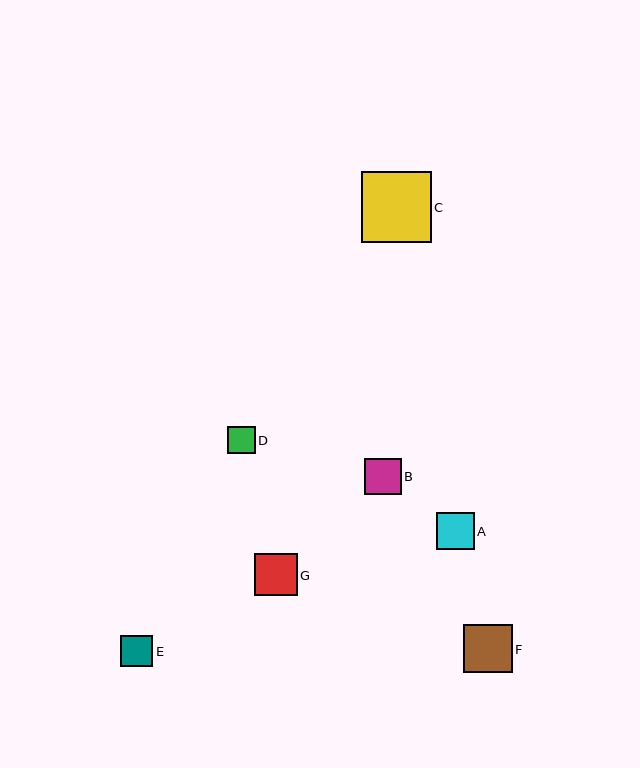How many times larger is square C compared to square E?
Square C is approximately 2.2 times the size of square E.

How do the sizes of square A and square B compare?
Square A and square B are approximately the same size.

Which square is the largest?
Square C is the largest with a size of approximately 70 pixels.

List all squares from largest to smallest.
From largest to smallest: C, F, G, A, B, E, D.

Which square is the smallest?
Square D is the smallest with a size of approximately 28 pixels.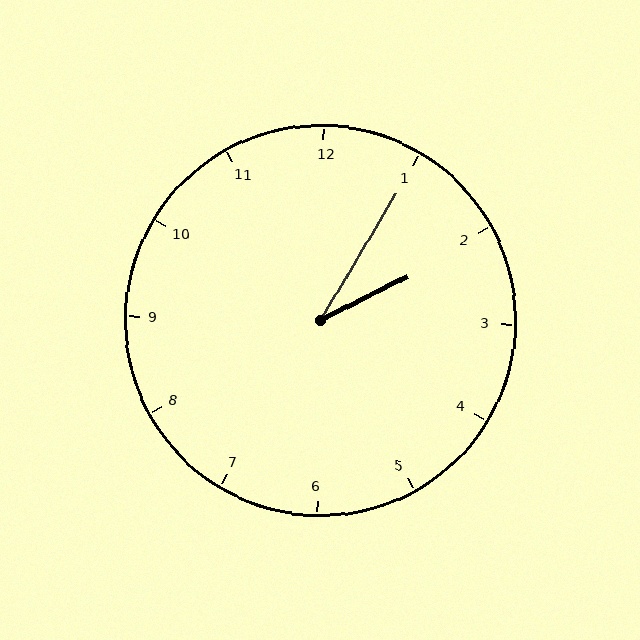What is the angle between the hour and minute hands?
Approximately 32 degrees.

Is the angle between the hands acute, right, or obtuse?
It is acute.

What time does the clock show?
2:05.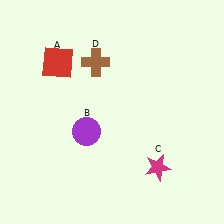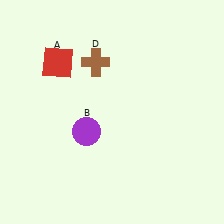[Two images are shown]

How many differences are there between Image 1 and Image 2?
There is 1 difference between the two images.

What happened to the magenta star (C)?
The magenta star (C) was removed in Image 2. It was in the bottom-right area of Image 1.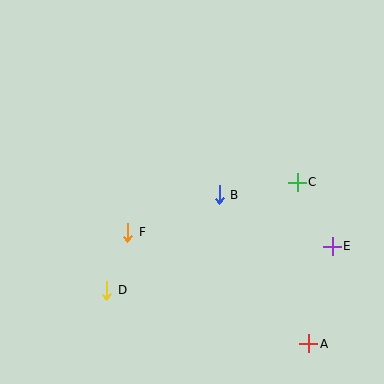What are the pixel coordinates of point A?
Point A is at (309, 344).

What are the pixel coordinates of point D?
Point D is at (107, 290).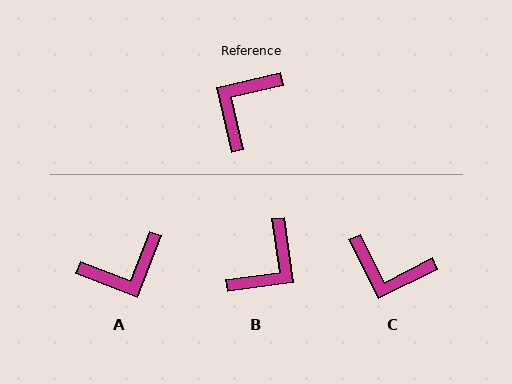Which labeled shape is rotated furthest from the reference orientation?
B, about 175 degrees away.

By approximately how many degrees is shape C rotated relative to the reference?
Approximately 104 degrees counter-clockwise.